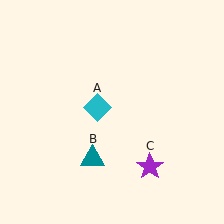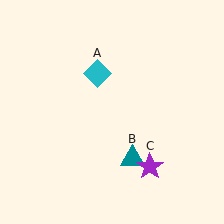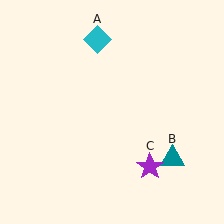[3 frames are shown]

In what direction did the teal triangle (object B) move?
The teal triangle (object B) moved right.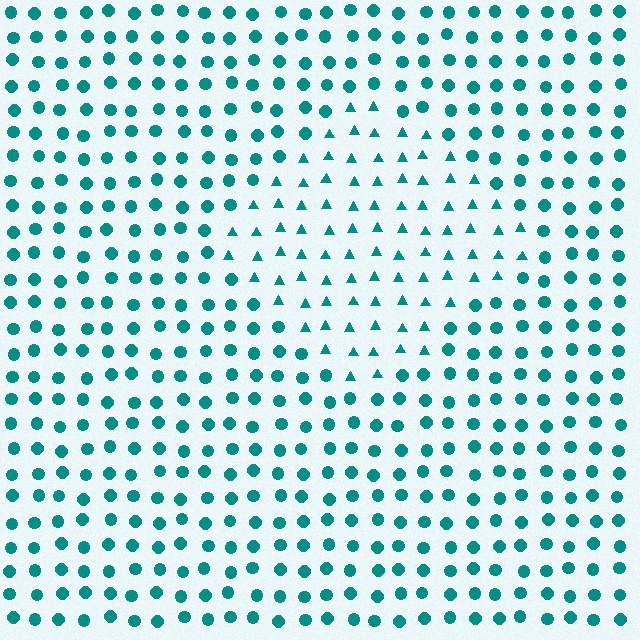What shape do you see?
I see a diamond.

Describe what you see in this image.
The image is filled with small teal elements arranged in a uniform grid. A diamond-shaped region contains triangles, while the surrounding area contains circles. The boundary is defined purely by the change in element shape.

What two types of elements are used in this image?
The image uses triangles inside the diamond region and circles outside it.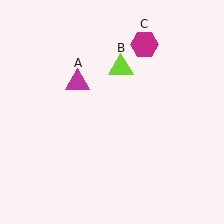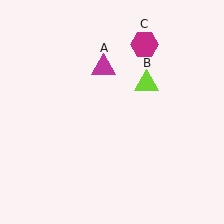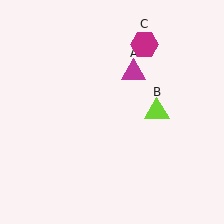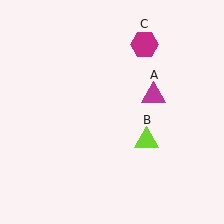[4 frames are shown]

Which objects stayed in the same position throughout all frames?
Magenta hexagon (object C) remained stationary.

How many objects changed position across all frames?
2 objects changed position: magenta triangle (object A), lime triangle (object B).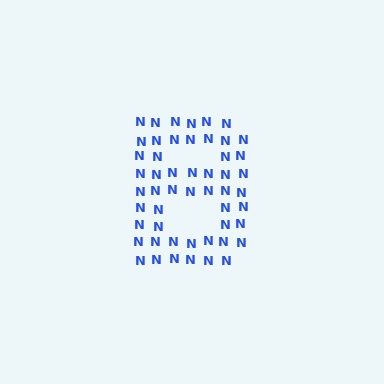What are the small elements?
The small elements are letter N's.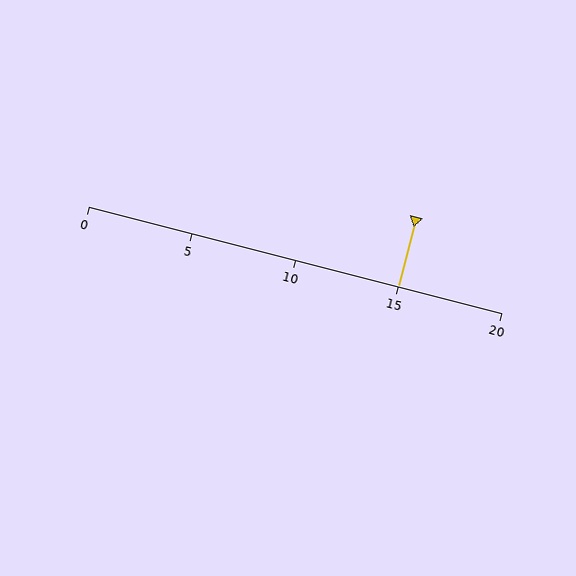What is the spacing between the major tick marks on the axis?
The major ticks are spaced 5 apart.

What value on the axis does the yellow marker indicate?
The marker indicates approximately 15.